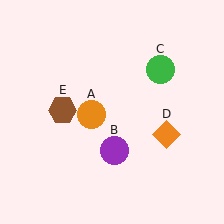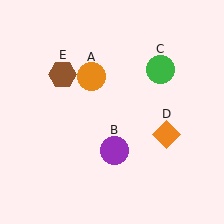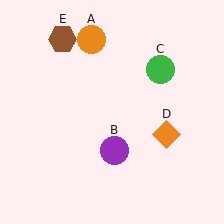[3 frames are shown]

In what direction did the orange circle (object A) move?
The orange circle (object A) moved up.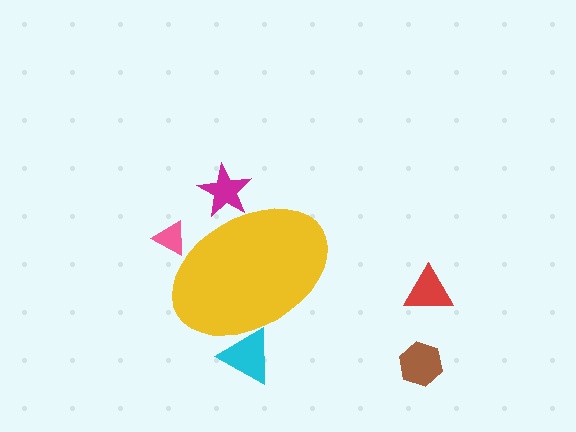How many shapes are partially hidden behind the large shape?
3 shapes are partially hidden.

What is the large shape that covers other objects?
A yellow ellipse.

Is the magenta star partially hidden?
Yes, the magenta star is partially hidden behind the yellow ellipse.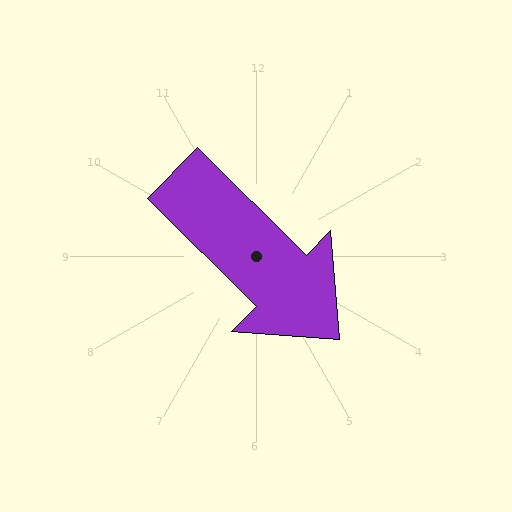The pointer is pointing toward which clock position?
Roughly 4 o'clock.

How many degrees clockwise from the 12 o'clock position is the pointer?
Approximately 135 degrees.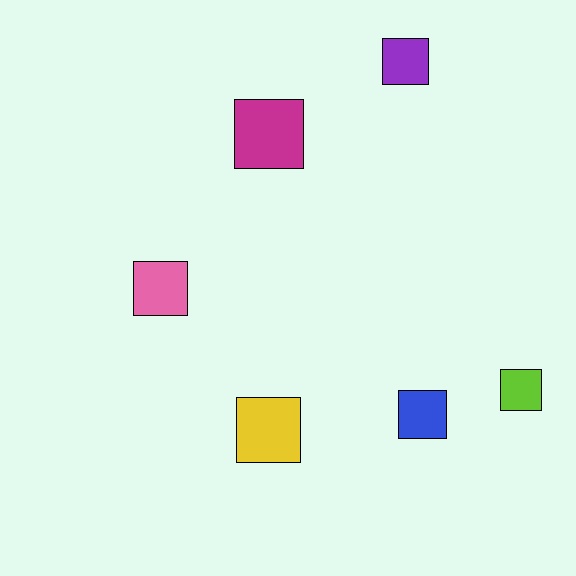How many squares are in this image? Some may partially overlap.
There are 6 squares.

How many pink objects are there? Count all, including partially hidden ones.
There is 1 pink object.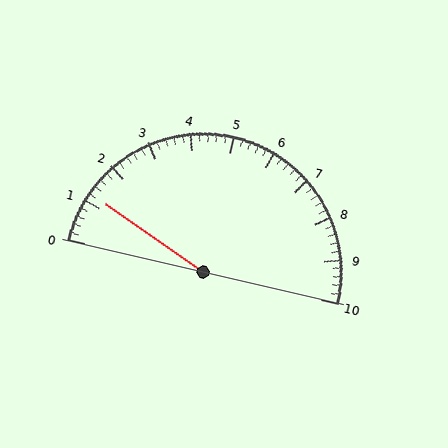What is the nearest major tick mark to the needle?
The nearest major tick mark is 1.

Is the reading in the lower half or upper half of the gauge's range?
The reading is in the lower half of the range (0 to 10).